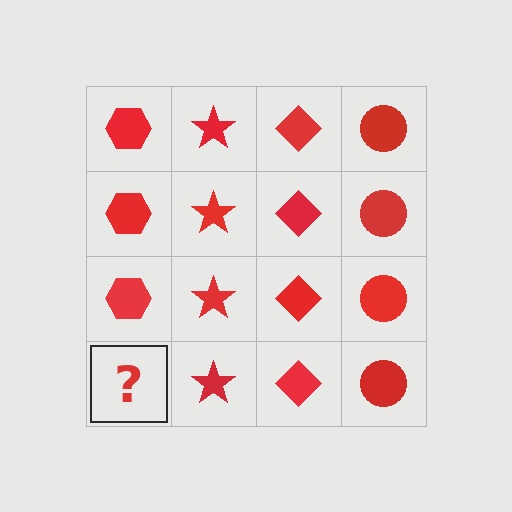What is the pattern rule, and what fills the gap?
The rule is that each column has a consistent shape. The gap should be filled with a red hexagon.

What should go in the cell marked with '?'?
The missing cell should contain a red hexagon.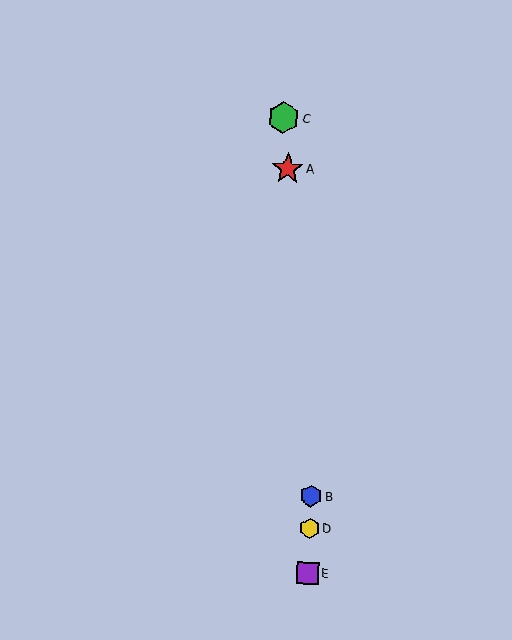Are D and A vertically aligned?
No, D is at x≈310 and A is at x≈288.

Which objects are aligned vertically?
Objects B, D, E are aligned vertically.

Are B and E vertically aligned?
Yes, both are at x≈311.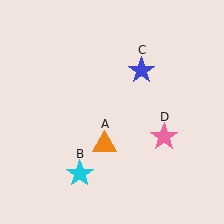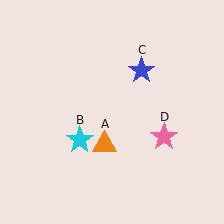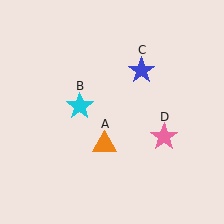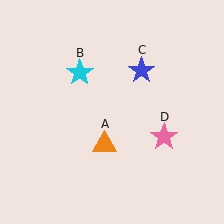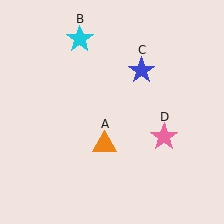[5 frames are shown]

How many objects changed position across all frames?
1 object changed position: cyan star (object B).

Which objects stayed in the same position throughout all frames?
Orange triangle (object A) and blue star (object C) and pink star (object D) remained stationary.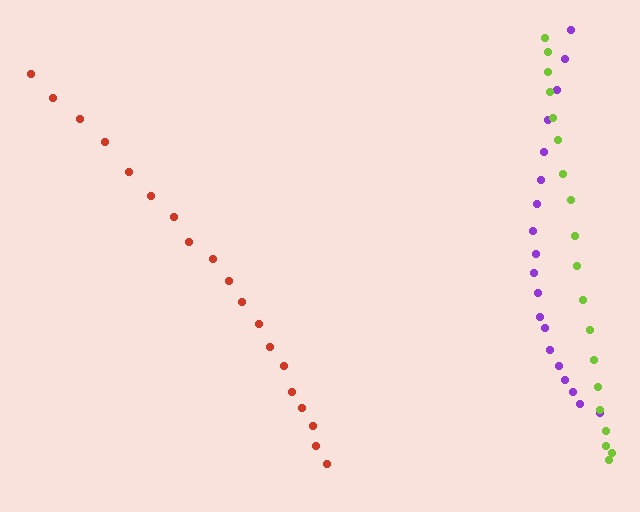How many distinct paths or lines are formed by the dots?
There are 3 distinct paths.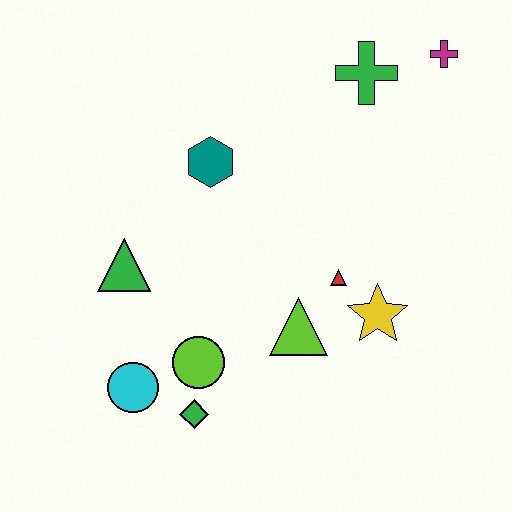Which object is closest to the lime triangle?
The red triangle is closest to the lime triangle.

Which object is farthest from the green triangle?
The magenta cross is farthest from the green triangle.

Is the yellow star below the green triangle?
Yes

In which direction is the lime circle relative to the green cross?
The lime circle is below the green cross.